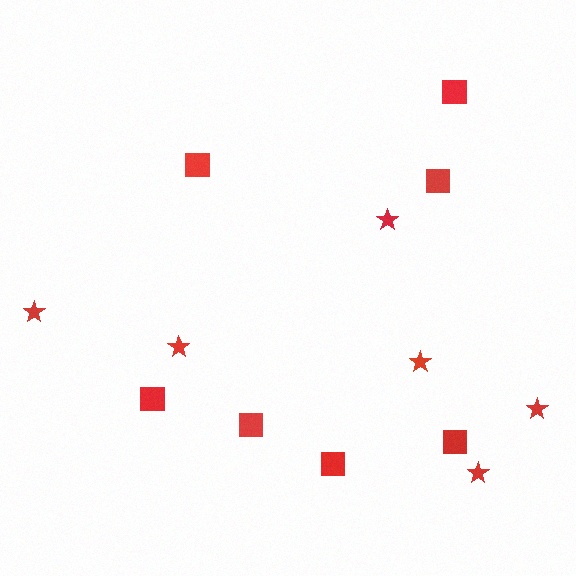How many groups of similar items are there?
There are 2 groups: one group of squares (7) and one group of stars (6).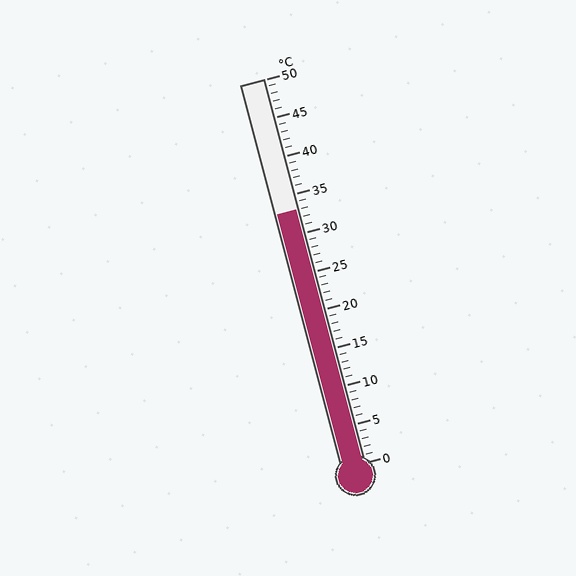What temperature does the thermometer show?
The thermometer shows approximately 33°C.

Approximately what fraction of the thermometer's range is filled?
The thermometer is filled to approximately 65% of its range.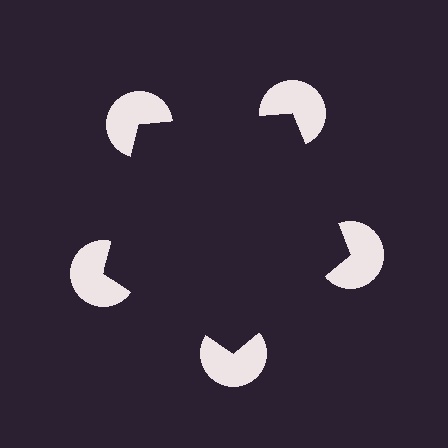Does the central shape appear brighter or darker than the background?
It typically appears slightly darker than the background, even though no actual brightness change is drawn.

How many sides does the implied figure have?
5 sides.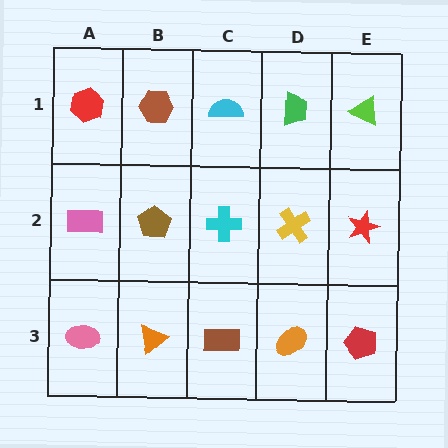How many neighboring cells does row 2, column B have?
4.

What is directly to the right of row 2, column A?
A brown pentagon.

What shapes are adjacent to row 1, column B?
A brown pentagon (row 2, column B), a red hexagon (row 1, column A), a cyan semicircle (row 1, column C).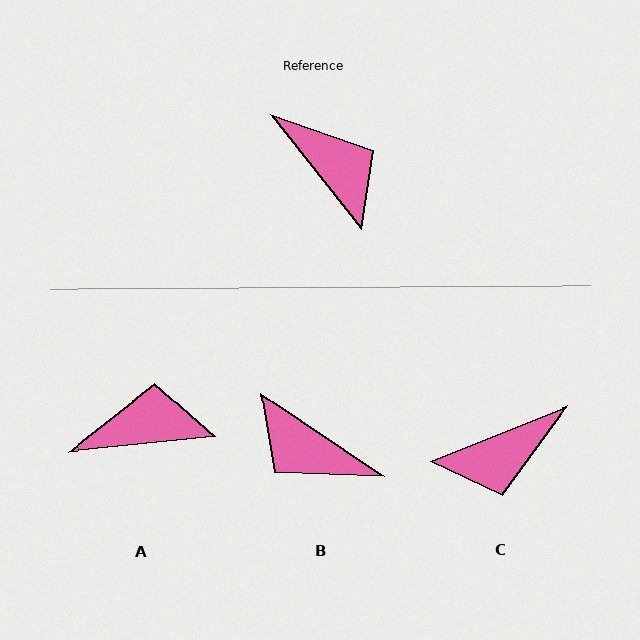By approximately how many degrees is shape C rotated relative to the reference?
Approximately 107 degrees clockwise.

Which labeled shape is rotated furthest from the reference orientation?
B, about 162 degrees away.